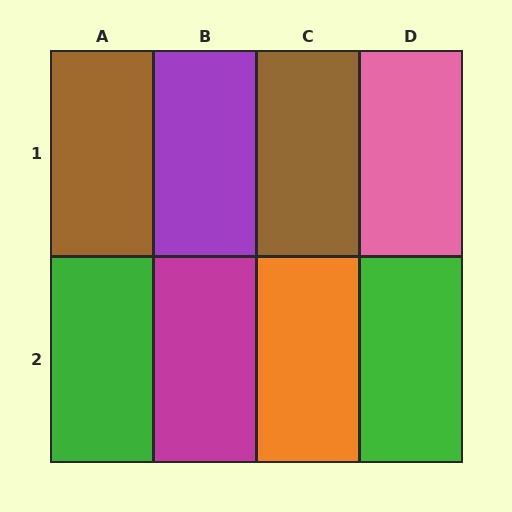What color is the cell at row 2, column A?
Green.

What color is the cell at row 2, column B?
Magenta.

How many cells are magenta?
1 cell is magenta.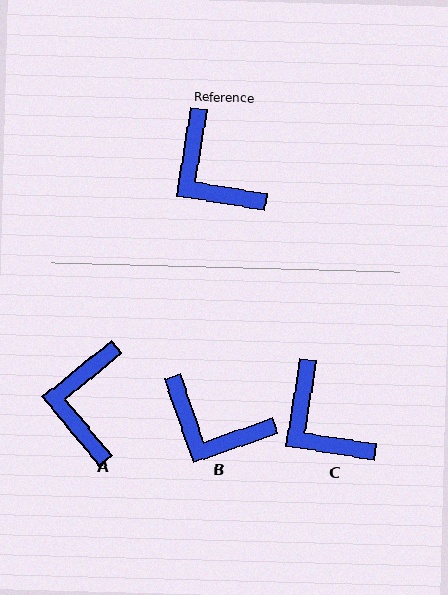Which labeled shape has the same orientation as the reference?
C.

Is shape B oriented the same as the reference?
No, it is off by about 28 degrees.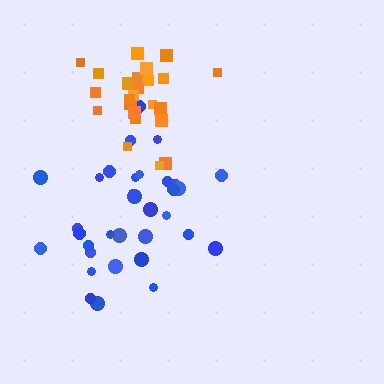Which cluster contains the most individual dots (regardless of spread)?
Blue (33).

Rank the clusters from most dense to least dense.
orange, blue.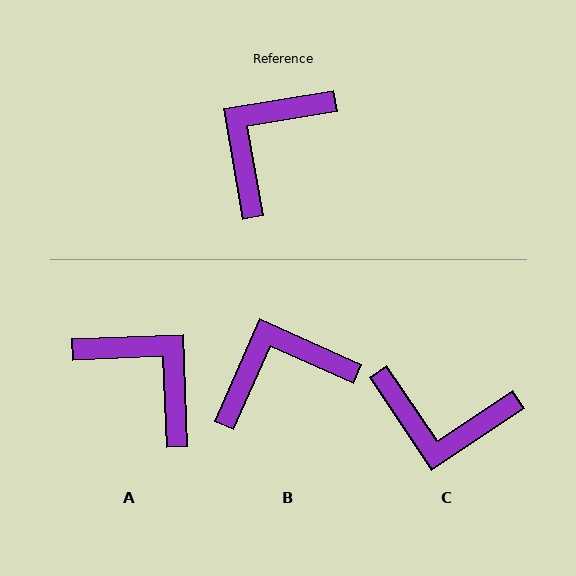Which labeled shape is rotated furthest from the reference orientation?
C, about 114 degrees away.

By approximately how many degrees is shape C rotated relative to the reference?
Approximately 114 degrees counter-clockwise.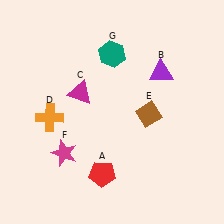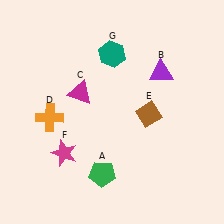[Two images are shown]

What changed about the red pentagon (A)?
In Image 1, A is red. In Image 2, it changed to green.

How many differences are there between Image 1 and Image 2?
There is 1 difference between the two images.